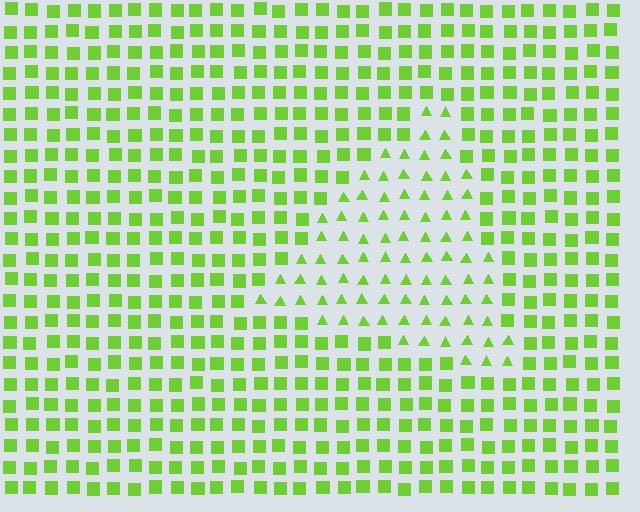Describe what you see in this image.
The image is filled with small lime elements arranged in a uniform grid. A triangle-shaped region contains triangles, while the surrounding area contains squares. The boundary is defined purely by the change in element shape.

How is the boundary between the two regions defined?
The boundary is defined by a change in element shape: triangles inside vs. squares outside. All elements share the same color and spacing.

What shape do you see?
I see a triangle.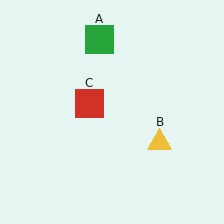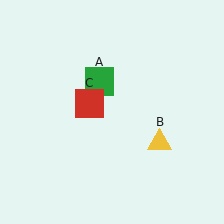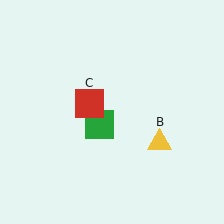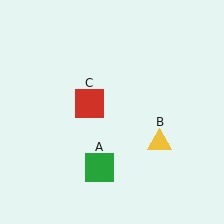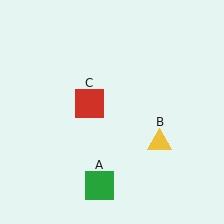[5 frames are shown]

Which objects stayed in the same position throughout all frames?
Yellow triangle (object B) and red square (object C) remained stationary.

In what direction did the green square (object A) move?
The green square (object A) moved down.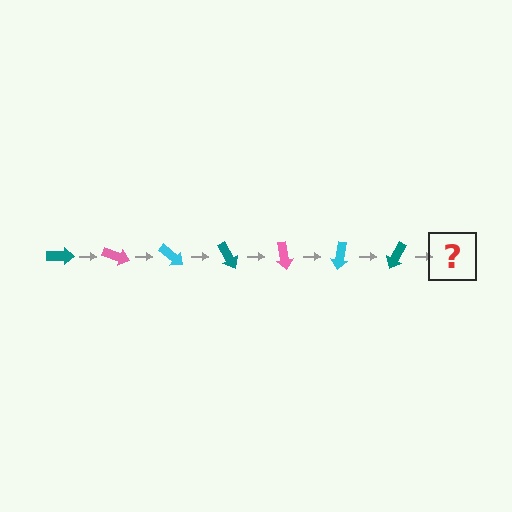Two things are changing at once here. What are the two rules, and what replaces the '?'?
The two rules are that it rotates 20 degrees each step and the color cycles through teal, pink, and cyan. The '?' should be a pink arrow, rotated 140 degrees from the start.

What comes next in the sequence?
The next element should be a pink arrow, rotated 140 degrees from the start.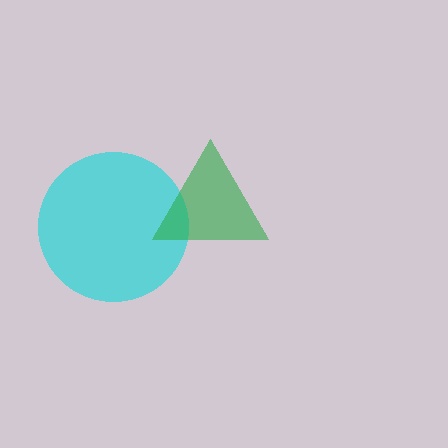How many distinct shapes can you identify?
There are 2 distinct shapes: a cyan circle, a green triangle.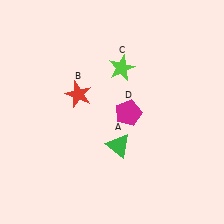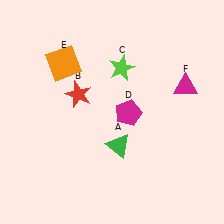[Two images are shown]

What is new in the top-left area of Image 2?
An orange square (E) was added in the top-left area of Image 2.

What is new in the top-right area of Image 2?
A magenta triangle (F) was added in the top-right area of Image 2.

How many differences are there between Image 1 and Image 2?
There are 2 differences between the two images.